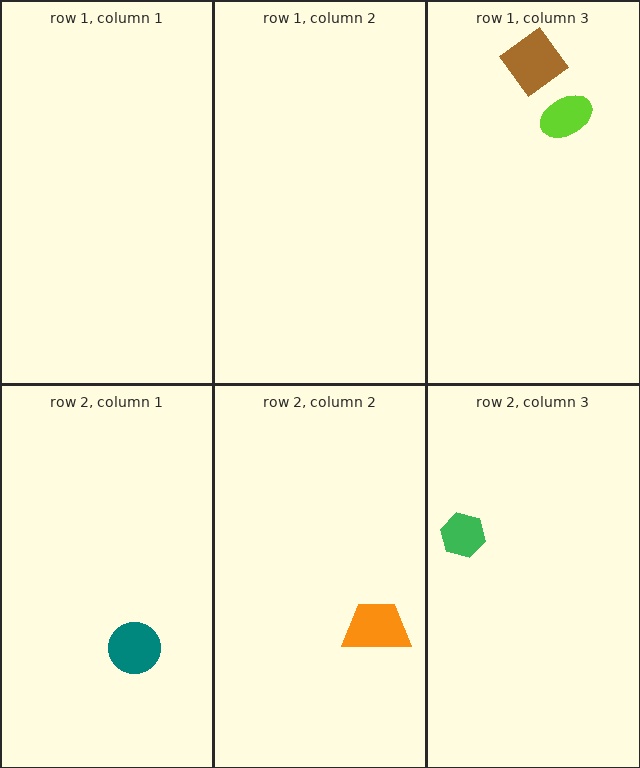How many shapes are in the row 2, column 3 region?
1.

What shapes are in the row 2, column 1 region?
The teal circle.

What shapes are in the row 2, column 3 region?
The green hexagon.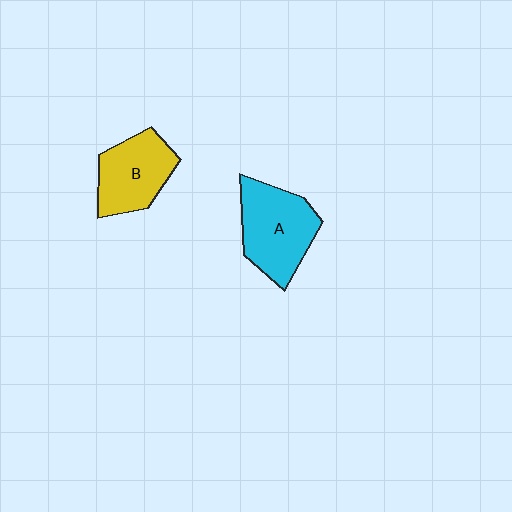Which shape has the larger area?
Shape A (cyan).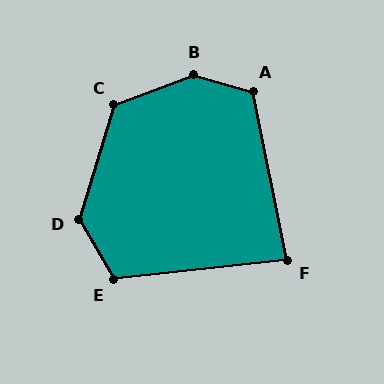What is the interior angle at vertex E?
Approximately 115 degrees (obtuse).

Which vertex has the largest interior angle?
B, at approximately 143 degrees.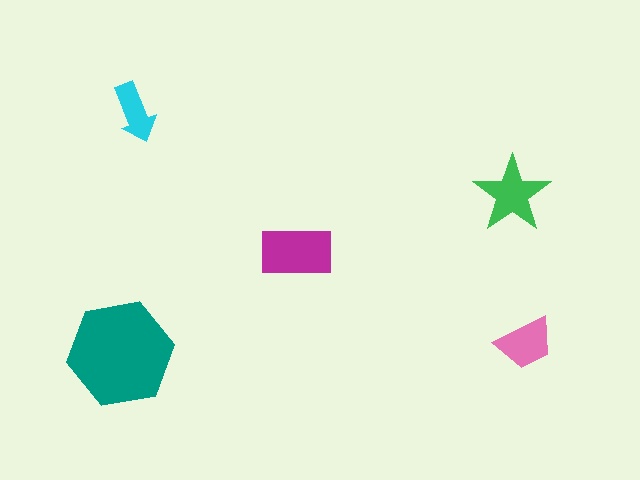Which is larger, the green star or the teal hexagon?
The teal hexagon.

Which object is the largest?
The teal hexagon.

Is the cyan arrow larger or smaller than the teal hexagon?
Smaller.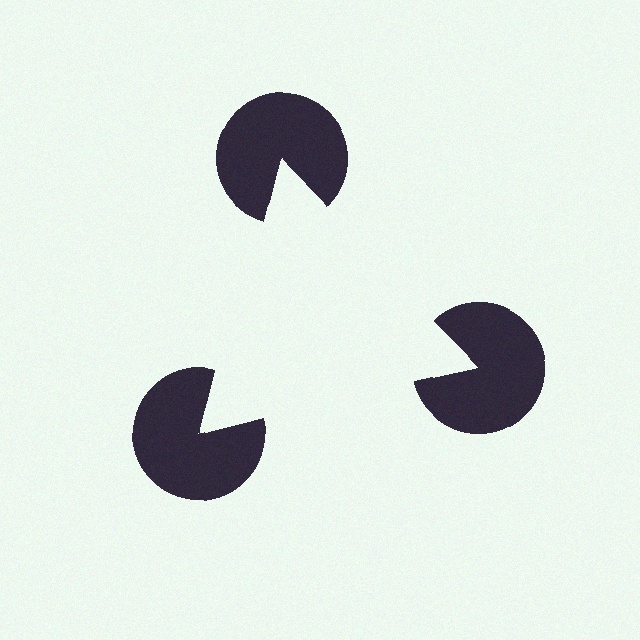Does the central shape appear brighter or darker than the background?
It typically appears slightly brighter than the background, even though no actual brightness change is drawn.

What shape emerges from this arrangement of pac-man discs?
An illusory triangle — its edges are inferred from the aligned wedge cuts in the pac-man discs, not physically drawn.